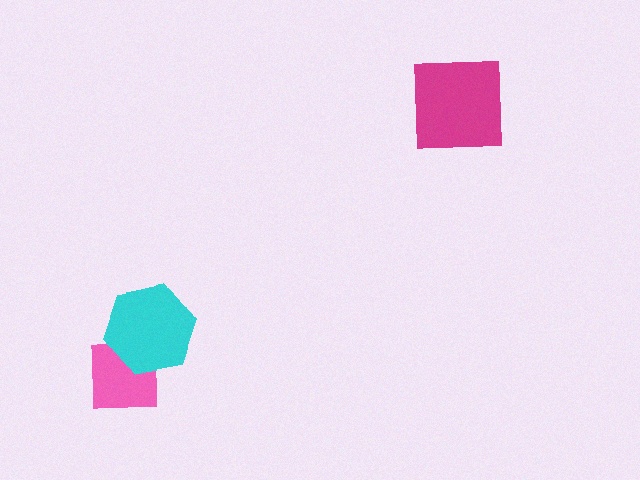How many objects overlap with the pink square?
1 object overlaps with the pink square.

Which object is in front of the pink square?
The cyan hexagon is in front of the pink square.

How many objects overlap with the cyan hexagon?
1 object overlaps with the cyan hexagon.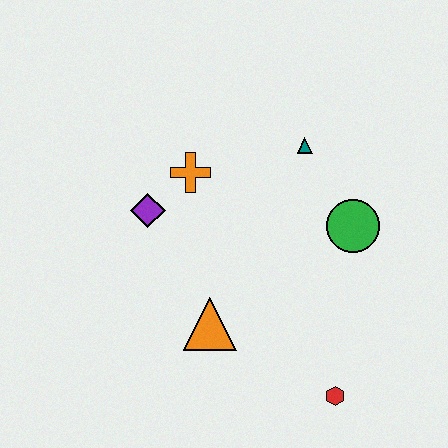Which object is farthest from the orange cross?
The red hexagon is farthest from the orange cross.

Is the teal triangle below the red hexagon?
No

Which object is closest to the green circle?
The teal triangle is closest to the green circle.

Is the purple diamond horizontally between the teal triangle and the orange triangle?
No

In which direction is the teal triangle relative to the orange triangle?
The teal triangle is above the orange triangle.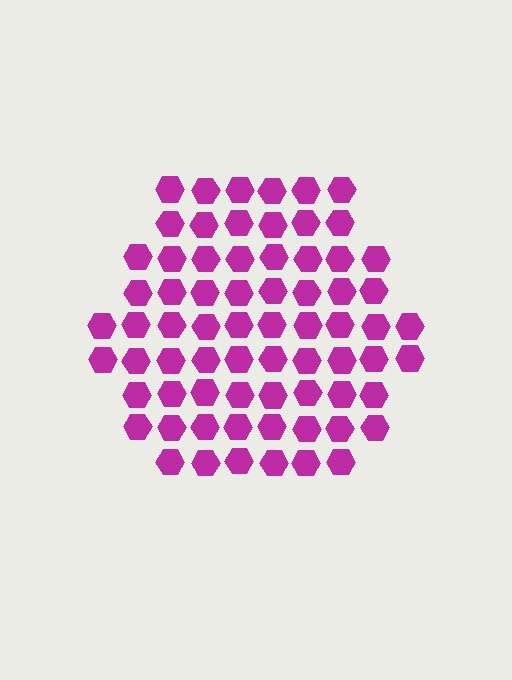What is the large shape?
The large shape is a hexagon.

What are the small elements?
The small elements are hexagons.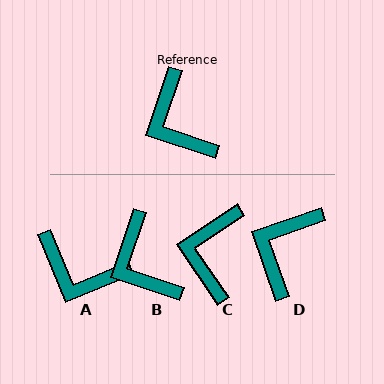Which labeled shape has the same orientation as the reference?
B.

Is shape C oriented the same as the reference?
No, it is off by about 37 degrees.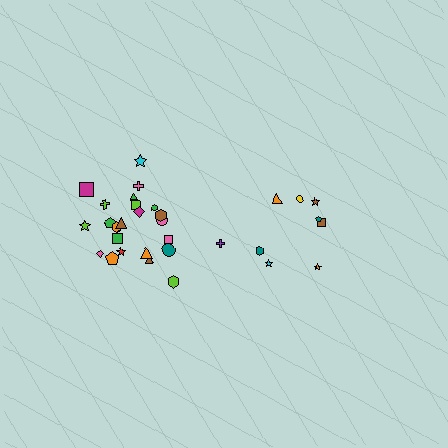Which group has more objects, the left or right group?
The left group.